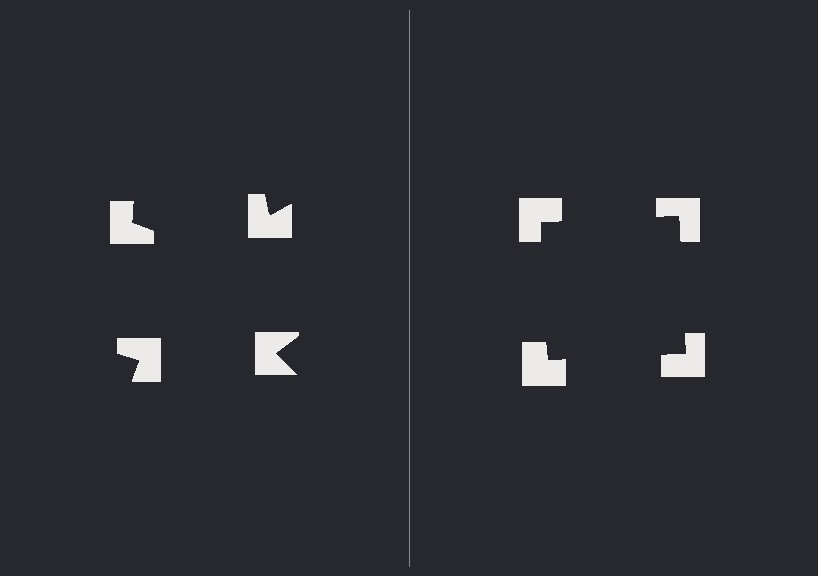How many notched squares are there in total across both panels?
8 — 4 on each side.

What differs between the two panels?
The notched squares are positioned identically on both sides; only the wedge orientations differ. On the right they align to a square; on the left they are misaligned.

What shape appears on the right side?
An illusory square.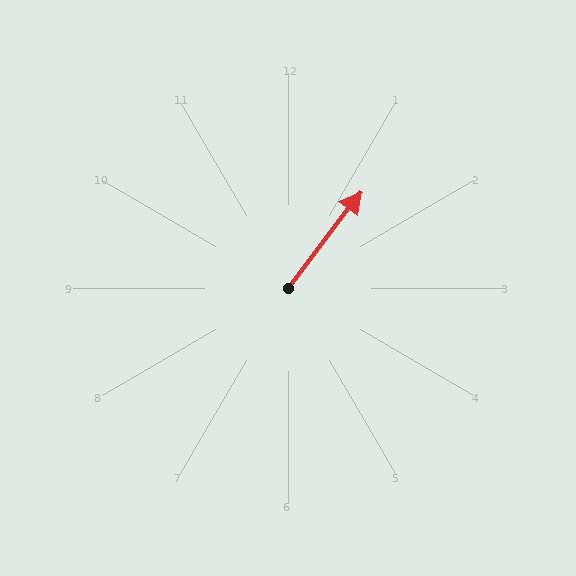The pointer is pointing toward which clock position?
Roughly 1 o'clock.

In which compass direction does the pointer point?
Northeast.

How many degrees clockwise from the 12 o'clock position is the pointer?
Approximately 37 degrees.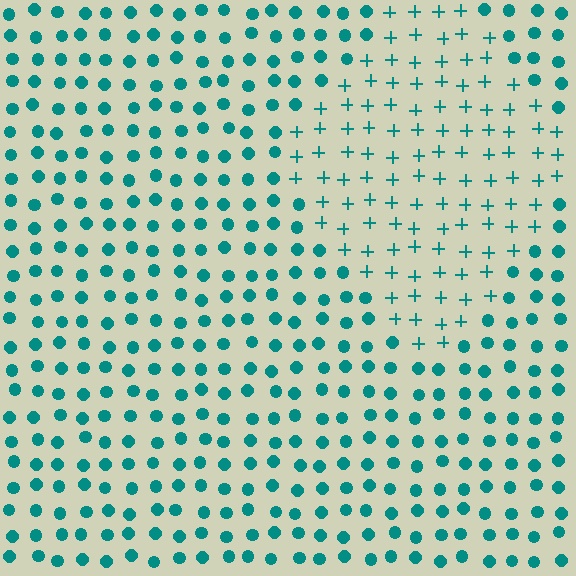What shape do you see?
I see a diamond.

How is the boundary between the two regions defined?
The boundary is defined by a change in element shape: plus signs inside vs. circles outside. All elements share the same color and spacing.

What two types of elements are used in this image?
The image uses plus signs inside the diamond region and circles outside it.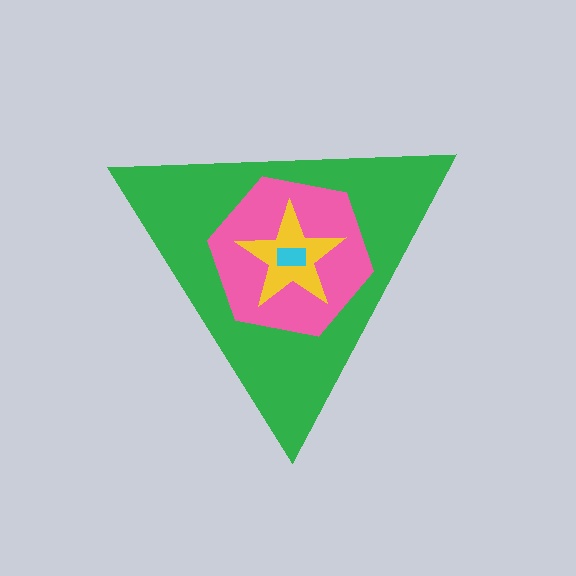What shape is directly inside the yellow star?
The cyan rectangle.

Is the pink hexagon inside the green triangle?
Yes.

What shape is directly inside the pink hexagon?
The yellow star.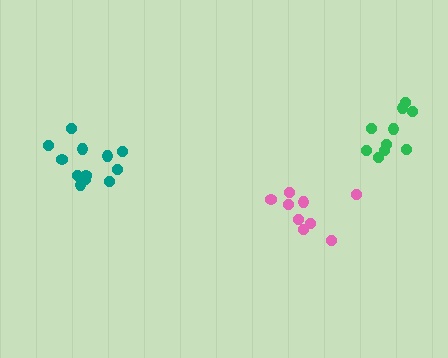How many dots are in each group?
Group 1: 9 dots, Group 2: 12 dots, Group 3: 10 dots (31 total).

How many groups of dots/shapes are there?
There are 3 groups.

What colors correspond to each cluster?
The clusters are colored: pink, teal, green.